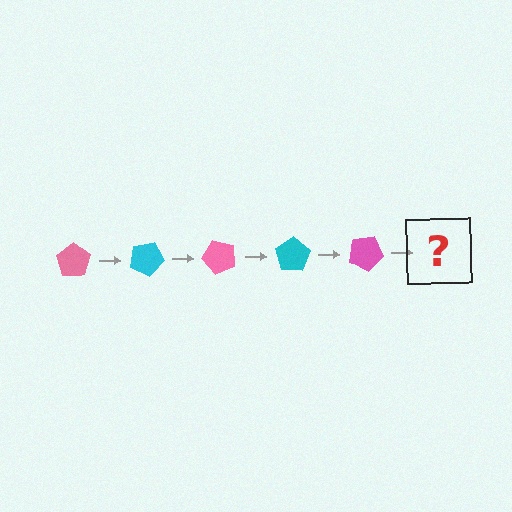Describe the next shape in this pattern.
It should be a cyan pentagon, rotated 125 degrees from the start.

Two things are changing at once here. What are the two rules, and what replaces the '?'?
The two rules are that it rotates 25 degrees each step and the color cycles through pink and cyan. The '?' should be a cyan pentagon, rotated 125 degrees from the start.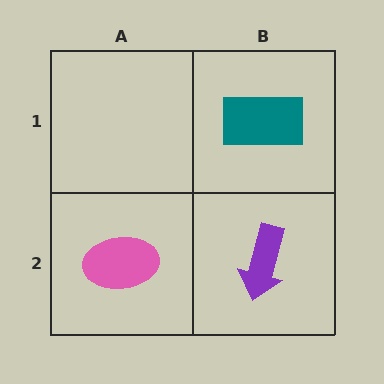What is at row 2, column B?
A purple arrow.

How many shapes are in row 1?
1 shape.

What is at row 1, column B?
A teal rectangle.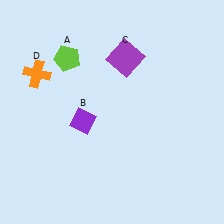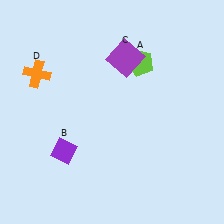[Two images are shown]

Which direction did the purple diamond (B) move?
The purple diamond (B) moved down.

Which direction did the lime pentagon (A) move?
The lime pentagon (A) moved right.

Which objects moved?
The objects that moved are: the lime pentagon (A), the purple diamond (B).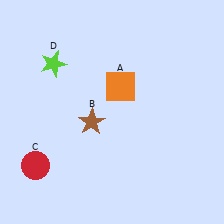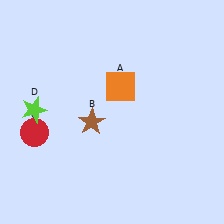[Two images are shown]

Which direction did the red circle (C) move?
The red circle (C) moved up.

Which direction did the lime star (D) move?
The lime star (D) moved down.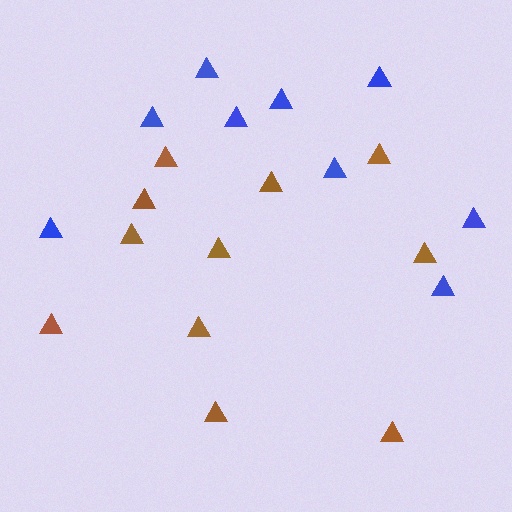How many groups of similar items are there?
There are 2 groups: one group of blue triangles (9) and one group of brown triangles (11).